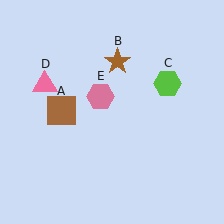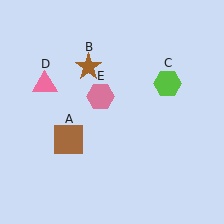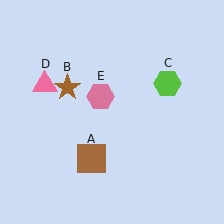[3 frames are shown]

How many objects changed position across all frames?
2 objects changed position: brown square (object A), brown star (object B).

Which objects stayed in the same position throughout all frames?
Lime hexagon (object C) and pink triangle (object D) and pink hexagon (object E) remained stationary.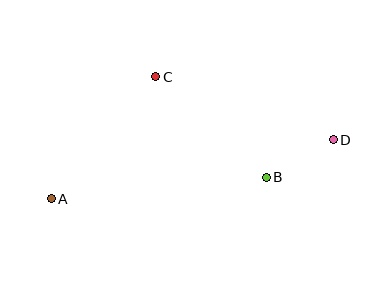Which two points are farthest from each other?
Points A and D are farthest from each other.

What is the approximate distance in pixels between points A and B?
The distance between A and B is approximately 216 pixels.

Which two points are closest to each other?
Points B and D are closest to each other.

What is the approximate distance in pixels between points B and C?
The distance between B and C is approximately 149 pixels.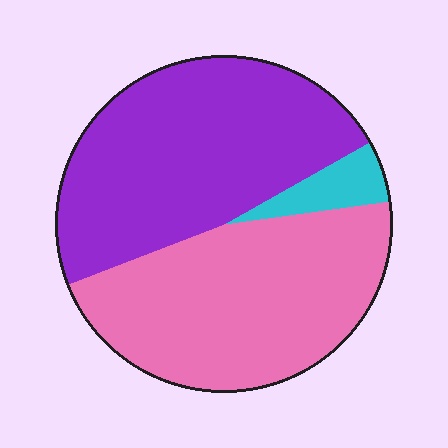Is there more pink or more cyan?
Pink.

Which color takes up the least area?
Cyan, at roughly 5%.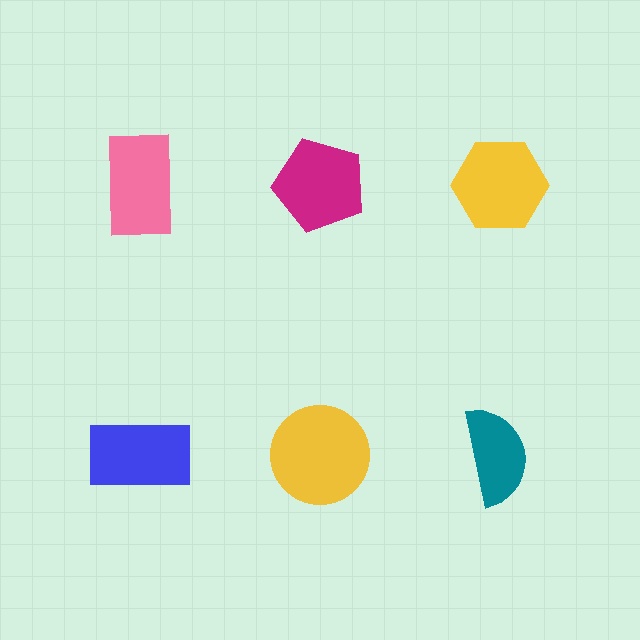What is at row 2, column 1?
A blue rectangle.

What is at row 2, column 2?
A yellow circle.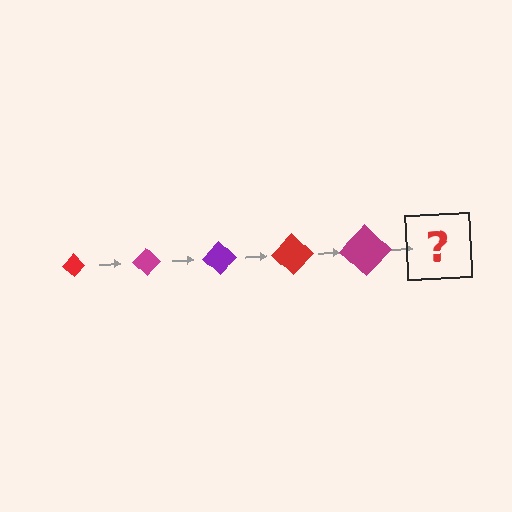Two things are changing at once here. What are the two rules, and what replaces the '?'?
The two rules are that the diamond grows larger each step and the color cycles through red, magenta, and purple. The '?' should be a purple diamond, larger than the previous one.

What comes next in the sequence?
The next element should be a purple diamond, larger than the previous one.